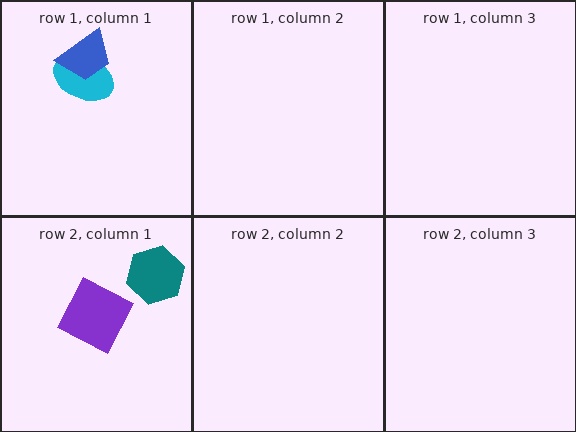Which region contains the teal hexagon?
The row 2, column 1 region.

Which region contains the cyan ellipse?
The row 1, column 1 region.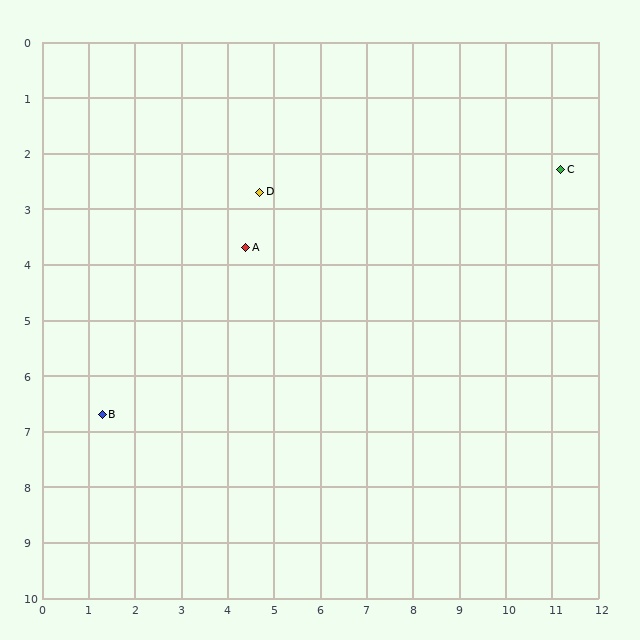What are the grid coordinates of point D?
Point D is at approximately (4.7, 2.7).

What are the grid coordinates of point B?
Point B is at approximately (1.3, 6.7).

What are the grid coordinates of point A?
Point A is at approximately (4.4, 3.7).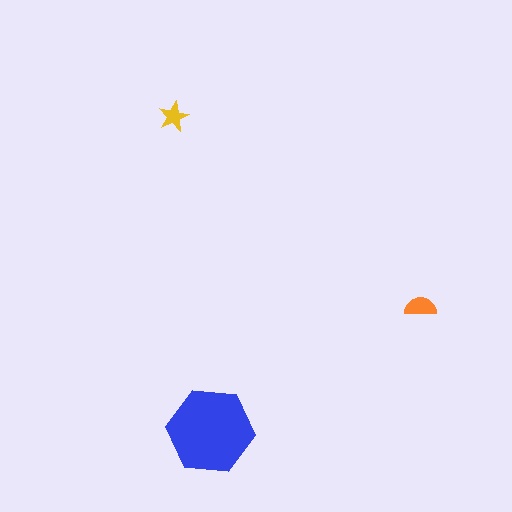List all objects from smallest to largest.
The yellow star, the orange semicircle, the blue hexagon.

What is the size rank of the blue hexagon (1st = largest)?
1st.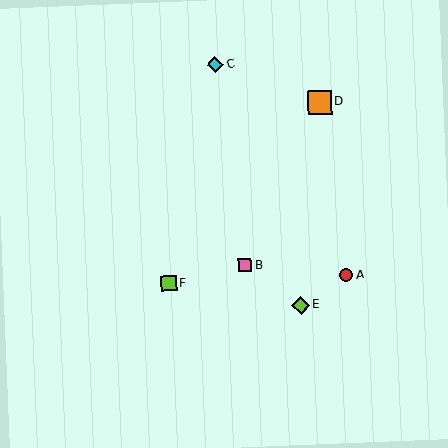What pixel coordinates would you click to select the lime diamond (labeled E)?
Click at (300, 305) to select the lime diamond E.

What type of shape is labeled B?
Shape B is a pink square.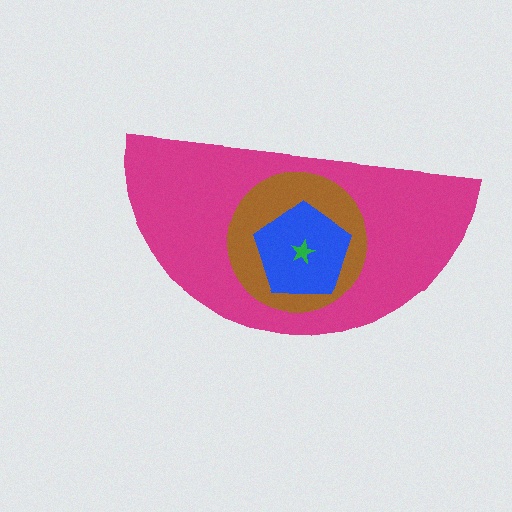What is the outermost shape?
The magenta semicircle.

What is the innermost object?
The green star.